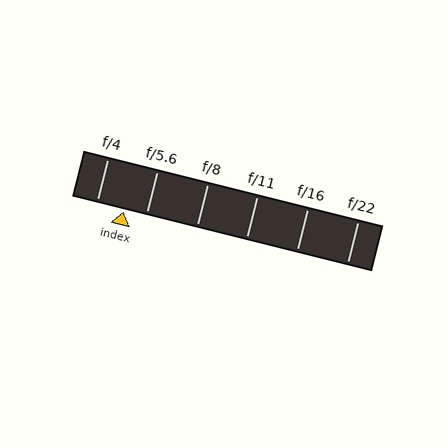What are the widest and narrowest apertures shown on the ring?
The widest aperture shown is f/4 and the narrowest is f/22.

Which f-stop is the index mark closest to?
The index mark is closest to f/5.6.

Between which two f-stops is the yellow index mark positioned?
The index mark is between f/4 and f/5.6.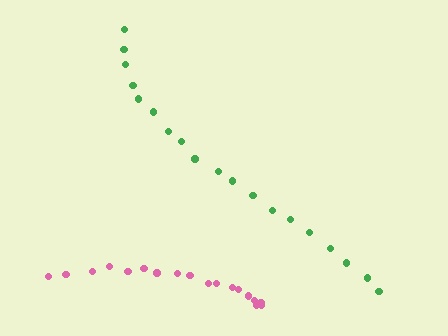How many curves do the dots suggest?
There are 2 distinct paths.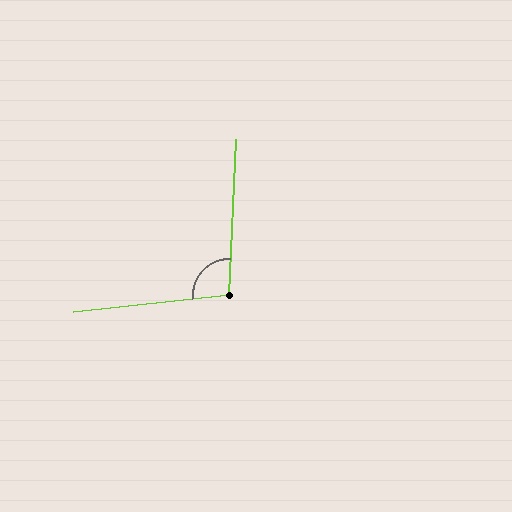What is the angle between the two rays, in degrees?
Approximately 99 degrees.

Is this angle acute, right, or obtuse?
It is obtuse.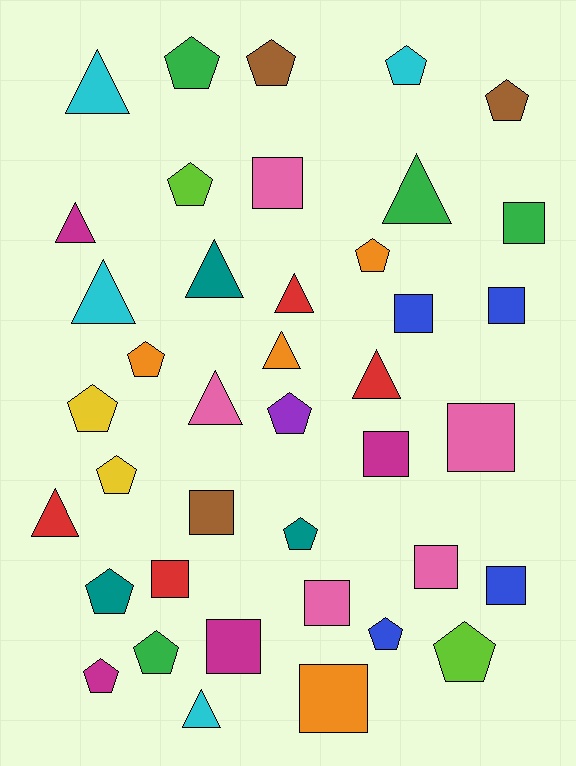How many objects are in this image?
There are 40 objects.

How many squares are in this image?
There are 13 squares.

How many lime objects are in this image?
There are 2 lime objects.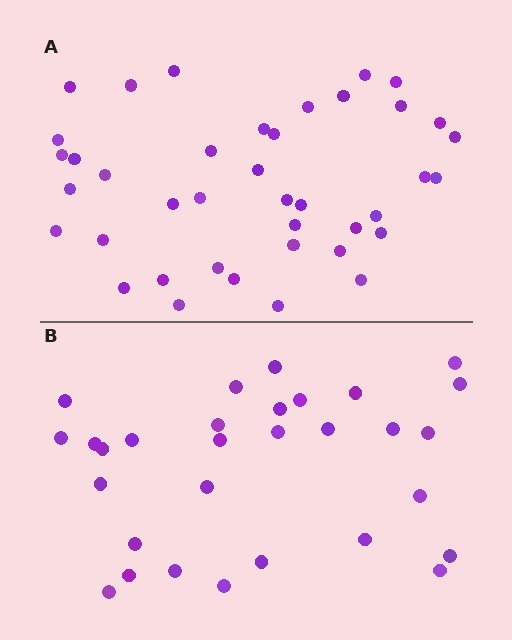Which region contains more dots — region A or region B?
Region A (the top region) has more dots.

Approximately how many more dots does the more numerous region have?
Region A has roughly 10 or so more dots than region B.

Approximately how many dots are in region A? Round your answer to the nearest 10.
About 40 dots.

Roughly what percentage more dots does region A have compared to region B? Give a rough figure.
About 35% more.